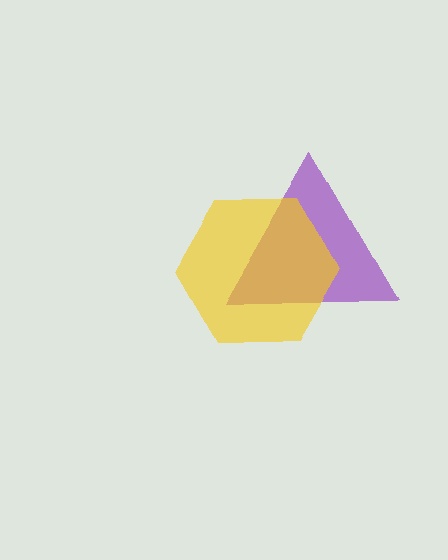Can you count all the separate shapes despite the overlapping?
Yes, there are 2 separate shapes.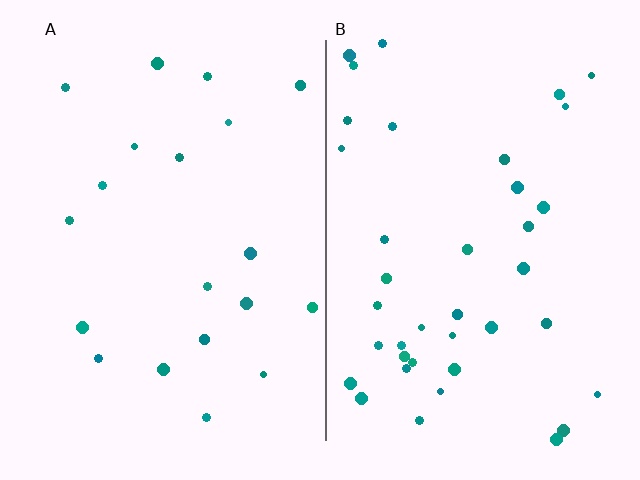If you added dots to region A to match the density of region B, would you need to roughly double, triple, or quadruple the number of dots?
Approximately double.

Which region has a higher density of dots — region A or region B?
B (the right).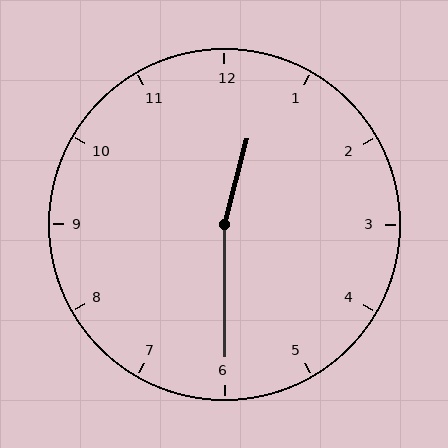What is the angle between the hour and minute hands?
Approximately 165 degrees.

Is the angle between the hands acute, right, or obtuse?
It is obtuse.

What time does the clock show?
12:30.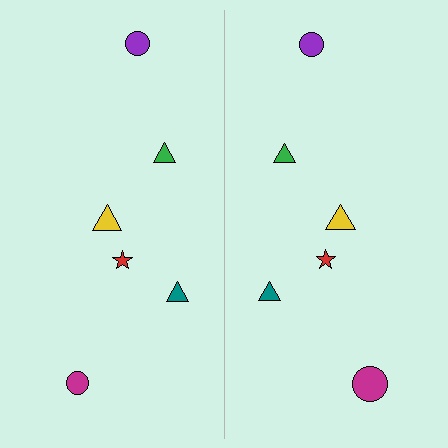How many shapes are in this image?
There are 12 shapes in this image.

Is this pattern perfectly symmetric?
No, the pattern is not perfectly symmetric. The magenta circle on the right side has a different size than its mirror counterpart.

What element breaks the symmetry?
The magenta circle on the right side has a different size than its mirror counterpart.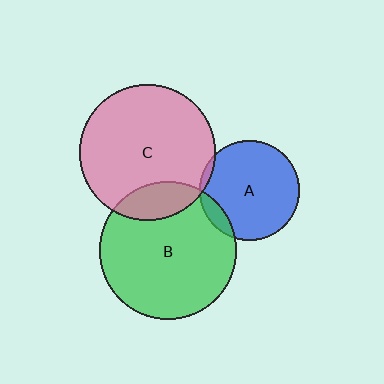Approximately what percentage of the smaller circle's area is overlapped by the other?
Approximately 10%.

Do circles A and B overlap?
Yes.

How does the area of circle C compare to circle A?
Approximately 1.8 times.